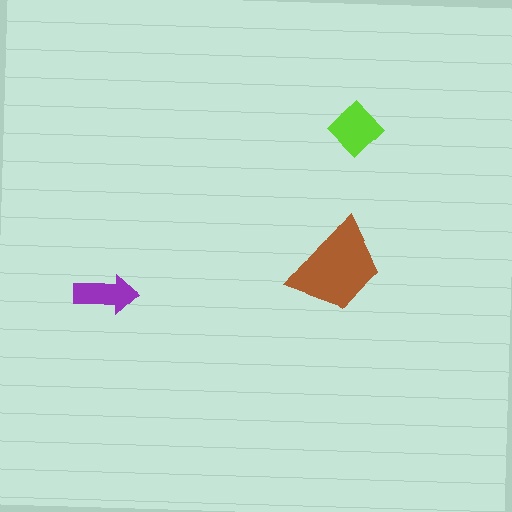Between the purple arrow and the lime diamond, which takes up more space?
The lime diamond.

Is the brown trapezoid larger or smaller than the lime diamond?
Larger.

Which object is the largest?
The brown trapezoid.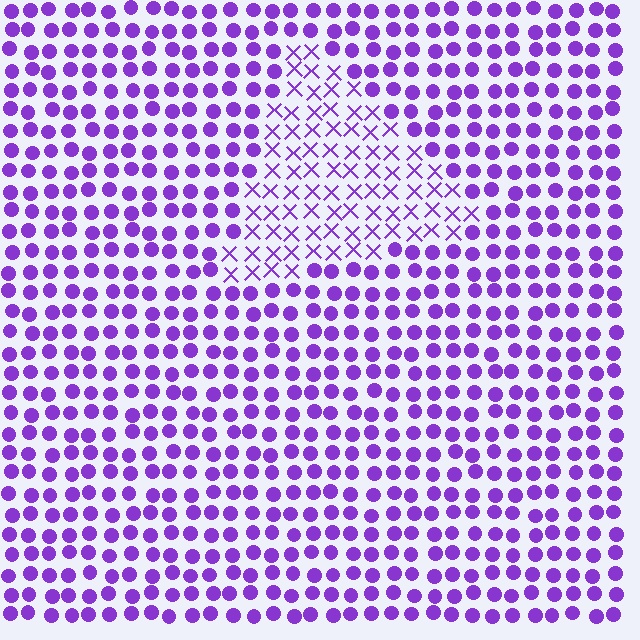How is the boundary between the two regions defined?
The boundary is defined by a change in element shape: X marks inside vs. circles outside. All elements share the same color and spacing.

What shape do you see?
I see a triangle.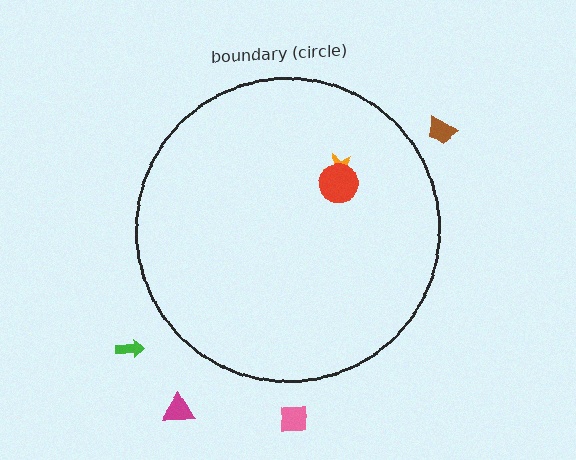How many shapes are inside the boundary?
2 inside, 4 outside.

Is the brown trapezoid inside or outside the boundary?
Outside.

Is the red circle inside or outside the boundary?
Inside.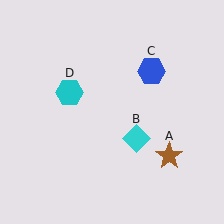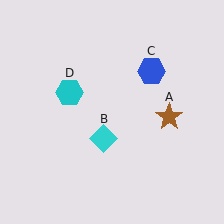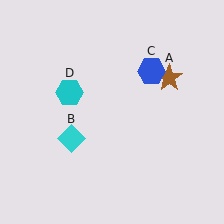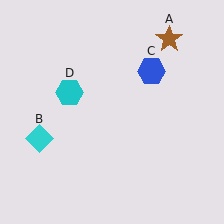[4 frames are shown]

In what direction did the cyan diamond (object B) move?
The cyan diamond (object B) moved left.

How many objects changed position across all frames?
2 objects changed position: brown star (object A), cyan diamond (object B).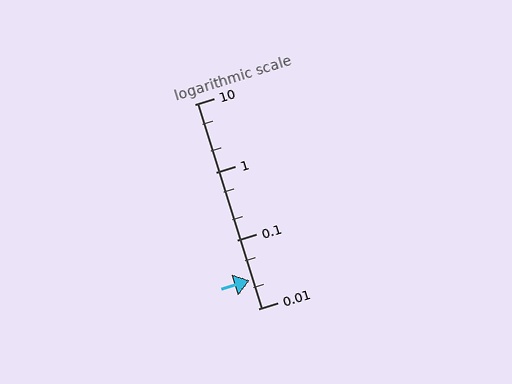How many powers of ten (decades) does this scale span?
The scale spans 3 decades, from 0.01 to 10.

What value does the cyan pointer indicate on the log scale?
The pointer indicates approximately 0.026.